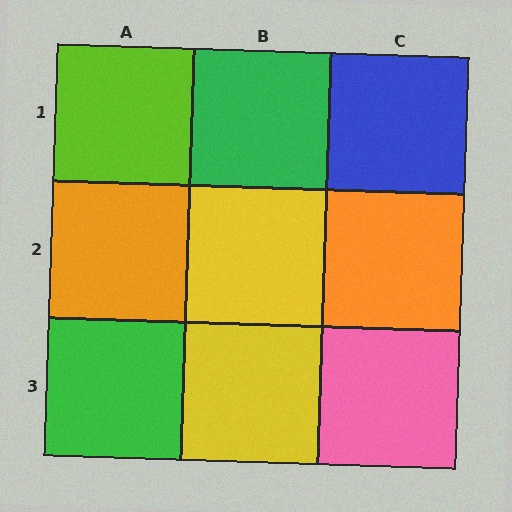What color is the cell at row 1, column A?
Lime.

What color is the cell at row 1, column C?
Blue.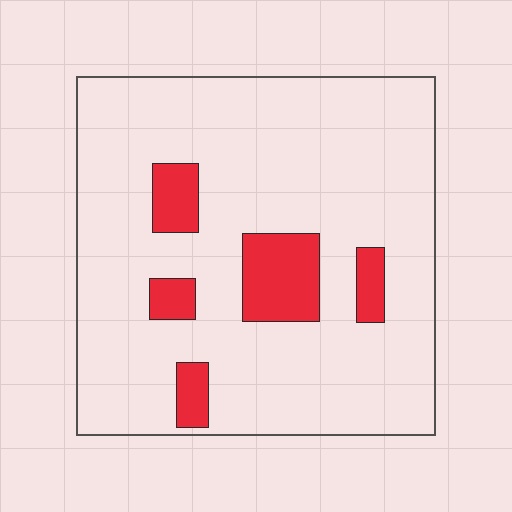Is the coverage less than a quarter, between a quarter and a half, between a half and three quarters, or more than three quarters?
Less than a quarter.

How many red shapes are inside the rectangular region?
5.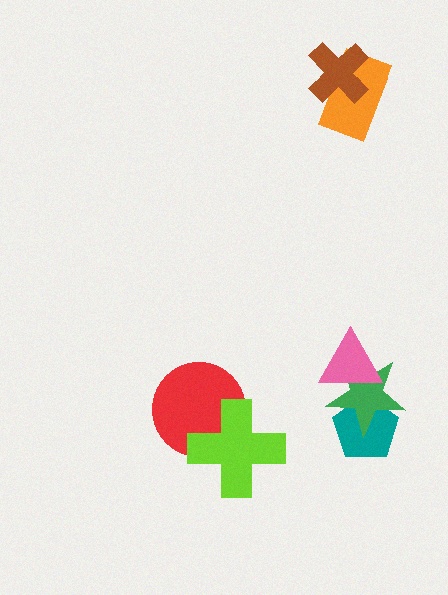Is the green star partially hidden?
Yes, it is partially covered by another shape.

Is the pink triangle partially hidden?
No, no other shape covers it.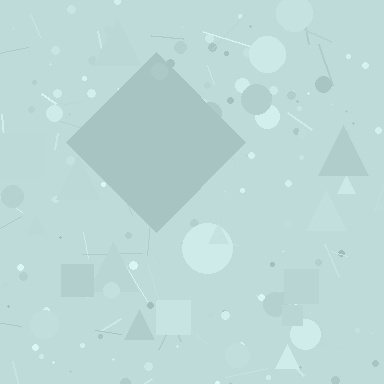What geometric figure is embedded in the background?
A diamond is embedded in the background.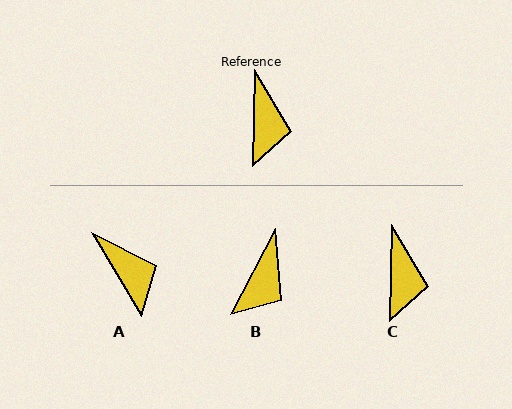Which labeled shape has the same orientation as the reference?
C.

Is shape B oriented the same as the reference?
No, it is off by about 26 degrees.